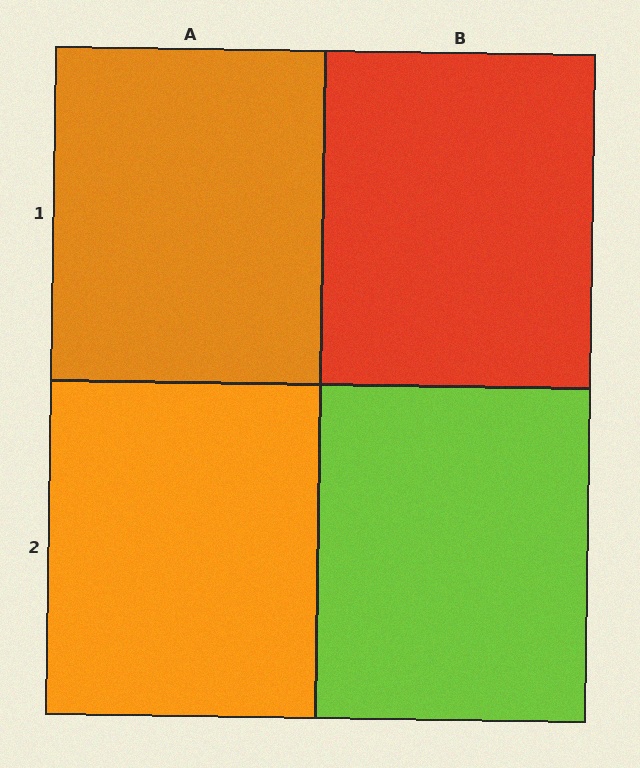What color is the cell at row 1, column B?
Red.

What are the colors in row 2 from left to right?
Orange, lime.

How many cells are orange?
2 cells are orange.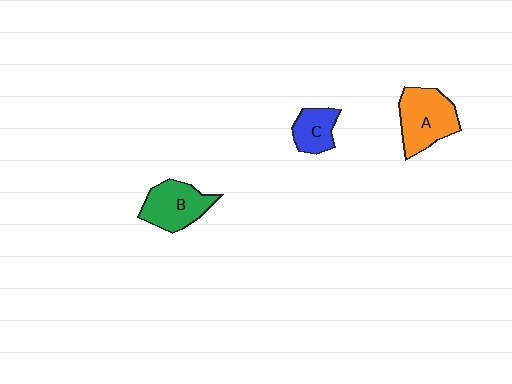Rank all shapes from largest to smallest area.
From largest to smallest: A (orange), B (green), C (blue).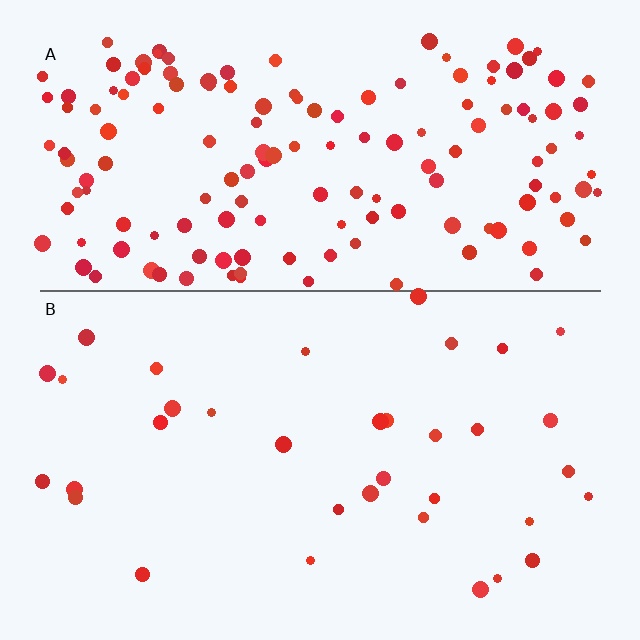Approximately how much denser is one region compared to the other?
Approximately 4.5× — region A over region B.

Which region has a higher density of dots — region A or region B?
A (the top).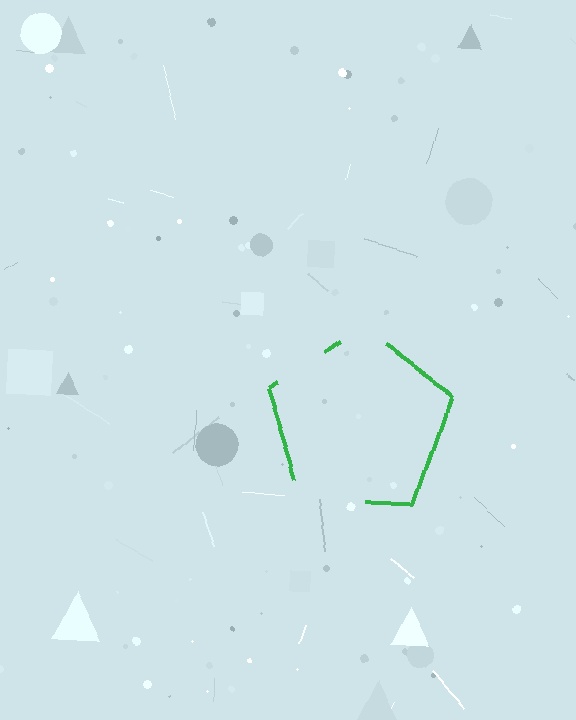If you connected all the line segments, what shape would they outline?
They would outline a pentagon.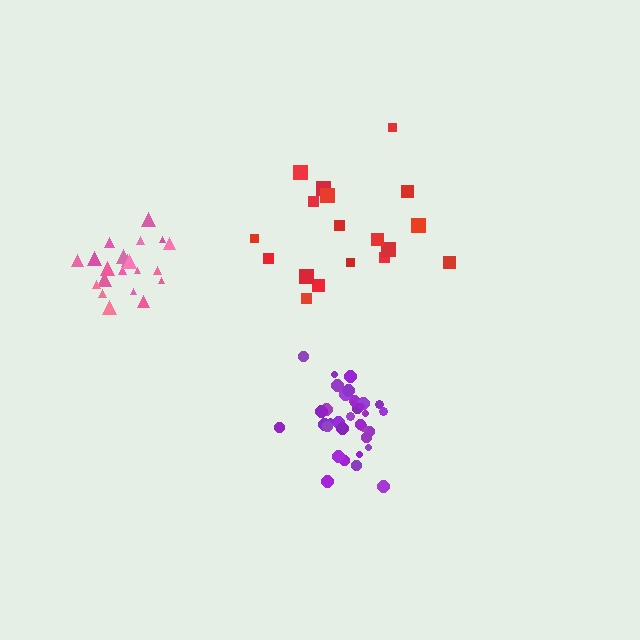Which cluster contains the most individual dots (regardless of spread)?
Purple (35).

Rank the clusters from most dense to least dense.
purple, pink, red.